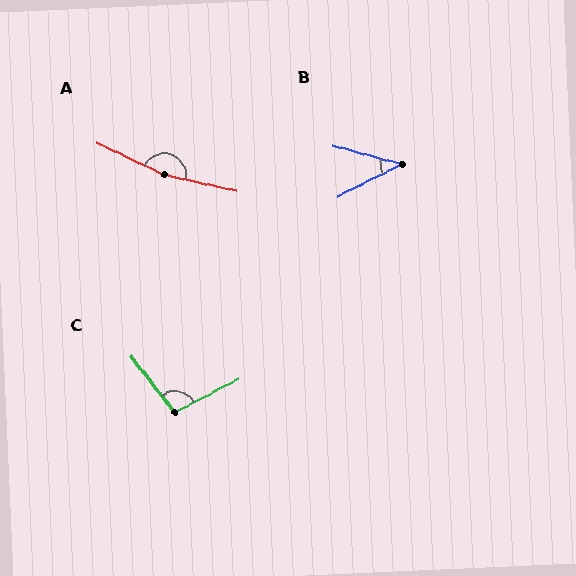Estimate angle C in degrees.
Approximately 101 degrees.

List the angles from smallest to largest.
B (42°), C (101°), A (167°).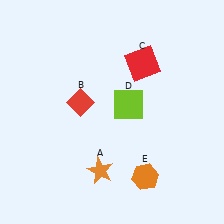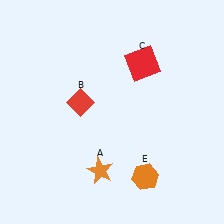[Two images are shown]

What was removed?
The lime square (D) was removed in Image 2.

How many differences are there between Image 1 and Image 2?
There is 1 difference between the two images.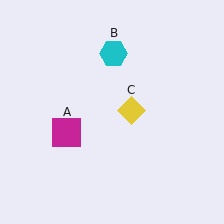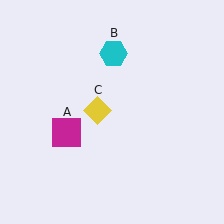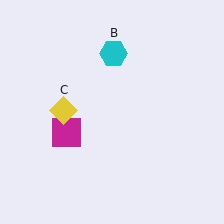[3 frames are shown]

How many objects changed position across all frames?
1 object changed position: yellow diamond (object C).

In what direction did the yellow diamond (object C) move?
The yellow diamond (object C) moved left.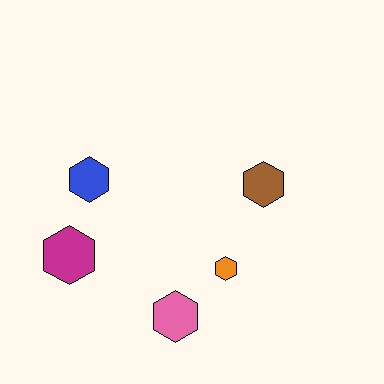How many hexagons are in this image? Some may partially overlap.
There are 5 hexagons.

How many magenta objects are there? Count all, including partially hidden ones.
There is 1 magenta object.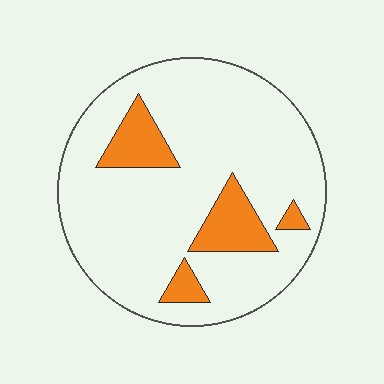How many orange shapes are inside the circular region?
4.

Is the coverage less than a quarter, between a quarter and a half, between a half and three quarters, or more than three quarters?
Less than a quarter.